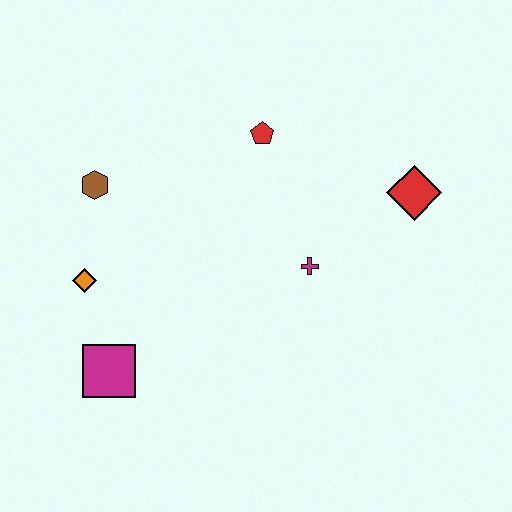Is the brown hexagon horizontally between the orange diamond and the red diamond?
Yes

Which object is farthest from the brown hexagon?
The red diamond is farthest from the brown hexagon.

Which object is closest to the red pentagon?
The magenta cross is closest to the red pentagon.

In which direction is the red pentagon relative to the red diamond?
The red pentagon is to the left of the red diamond.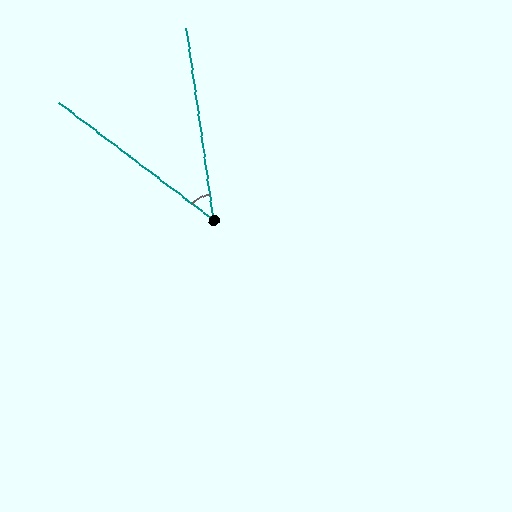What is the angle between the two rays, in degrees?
Approximately 45 degrees.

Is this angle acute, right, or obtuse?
It is acute.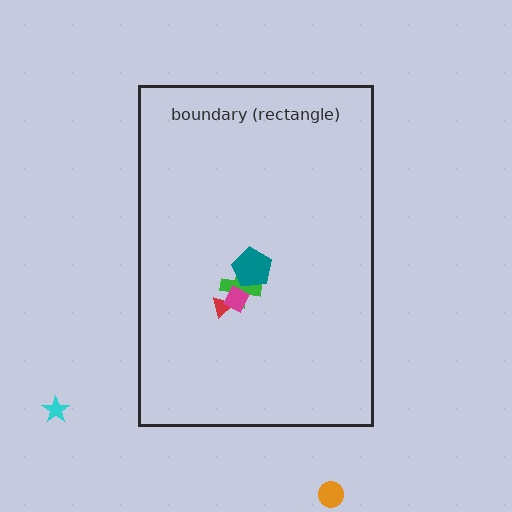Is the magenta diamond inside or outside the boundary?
Inside.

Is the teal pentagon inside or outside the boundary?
Inside.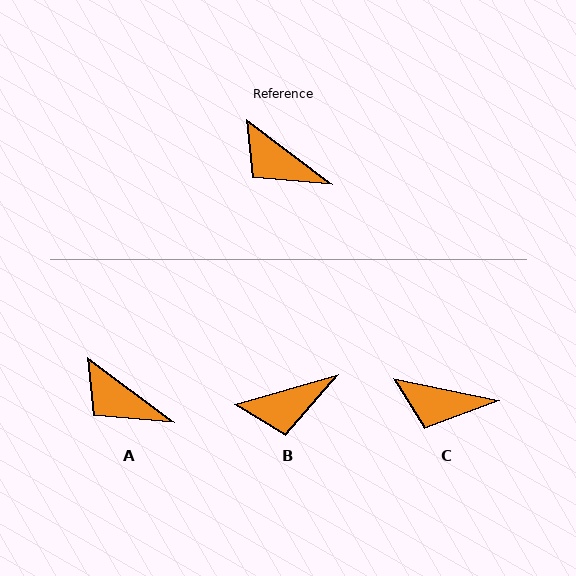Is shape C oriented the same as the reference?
No, it is off by about 25 degrees.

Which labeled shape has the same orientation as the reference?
A.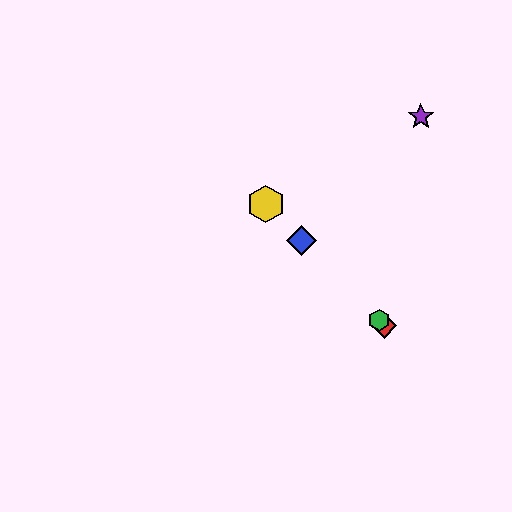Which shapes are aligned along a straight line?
The red diamond, the blue diamond, the green hexagon, the yellow hexagon are aligned along a straight line.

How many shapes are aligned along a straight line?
4 shapes (the red diamond, the blue diamond, the green hexagon, the yellow hexagon) are aligned along a straight line.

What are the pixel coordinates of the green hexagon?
The green hexagon is at (379, 320).